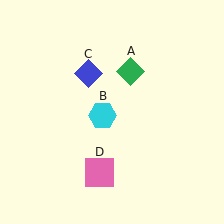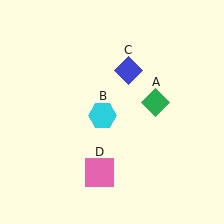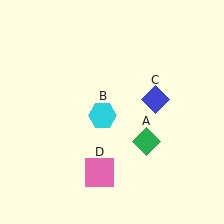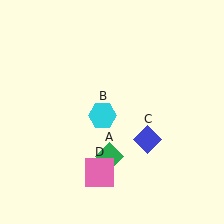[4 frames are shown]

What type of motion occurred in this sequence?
The green diamond (object A), blue diamond (object C) rotated clockwise around the center of the scene.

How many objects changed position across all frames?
2 objects changed position: green diamond (object A), blue diamond (object C).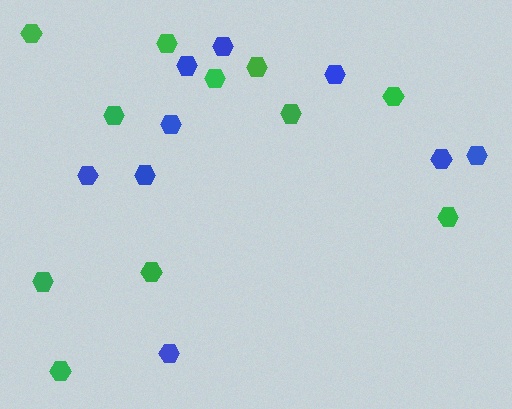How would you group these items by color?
There are 2 groups: one group of blue hexagons (9) and one group of green hexagons (11).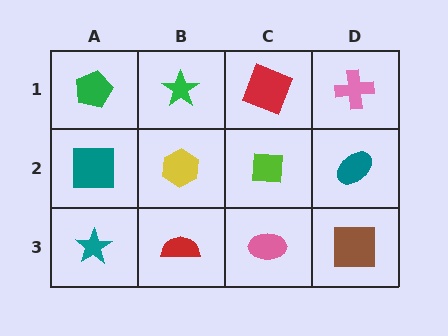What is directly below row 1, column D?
A teal ellipse.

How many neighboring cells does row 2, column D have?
3.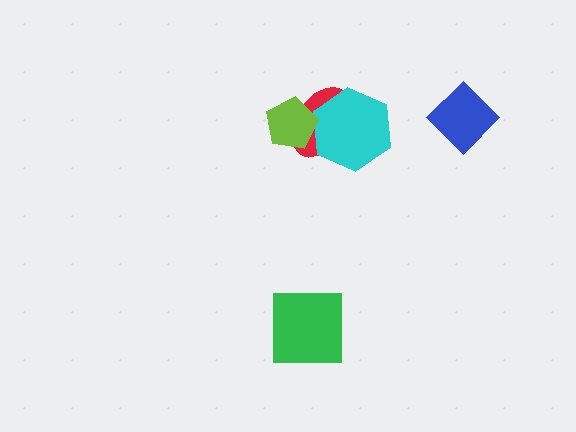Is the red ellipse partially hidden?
Yes, it is partially covered by another shape.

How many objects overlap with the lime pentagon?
2 objects overlap with the lime pentagon.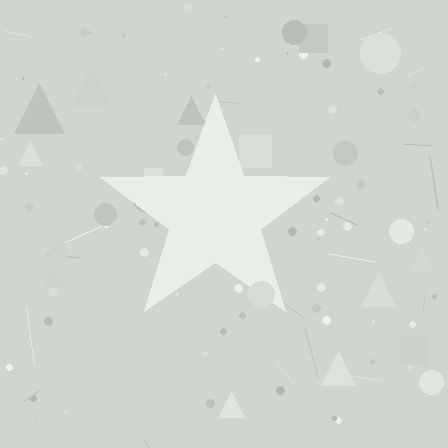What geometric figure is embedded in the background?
A star is embedded in the background.